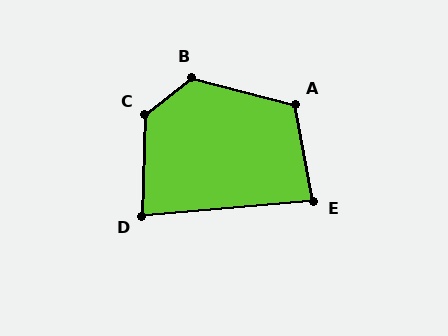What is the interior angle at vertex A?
Approximately 115 degrees (obtuse).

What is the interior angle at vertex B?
Approximately 128 degrees (obtuse).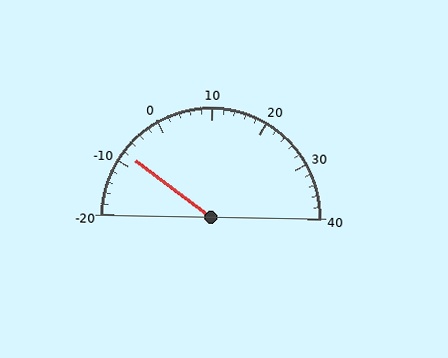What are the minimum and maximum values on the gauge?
The gauge ranges from -20 to 40.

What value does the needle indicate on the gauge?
The needle indicates approximately -8.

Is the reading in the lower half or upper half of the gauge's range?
The reading is in the lower half of the range (-20 to 40).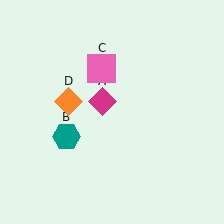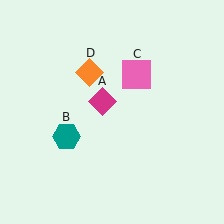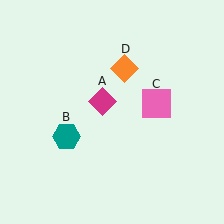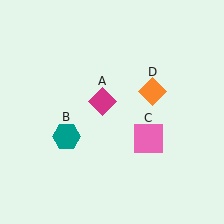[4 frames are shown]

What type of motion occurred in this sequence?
The pink square (object C), orange diamond (object D) rotated clockwise around the center of the scene.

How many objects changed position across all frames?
2 objects changed position: pink square (object C), orange diamond (object D).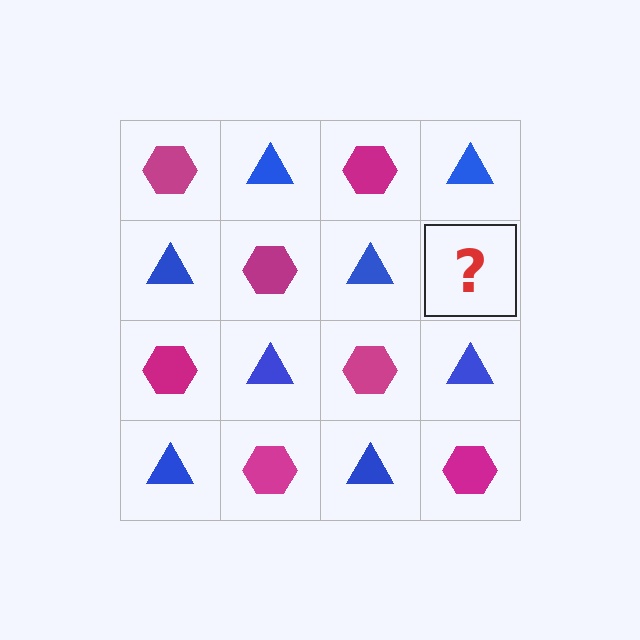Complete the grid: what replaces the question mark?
The question mark should be replaced with a magenta hexagon.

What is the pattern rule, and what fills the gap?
The rule is that it alternates magenta hexagon and blue triangle in a checkerboard pattern. The gap should be filled with a magenta hexagon.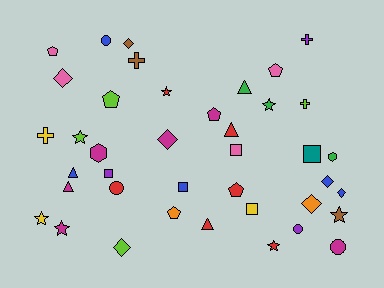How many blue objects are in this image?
There are 5 blue objects.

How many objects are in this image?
There are 40 objects.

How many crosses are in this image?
There are 4 crosses.